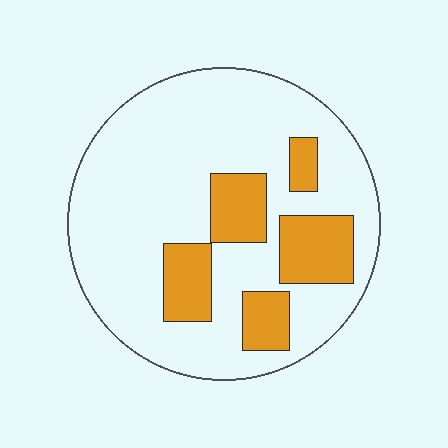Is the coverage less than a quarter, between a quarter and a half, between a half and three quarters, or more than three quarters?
Less than a quarter.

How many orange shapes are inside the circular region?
5.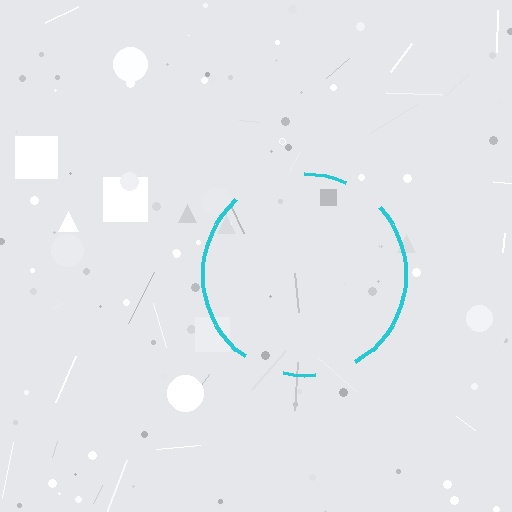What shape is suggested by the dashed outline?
The dashed outline suggests a circle.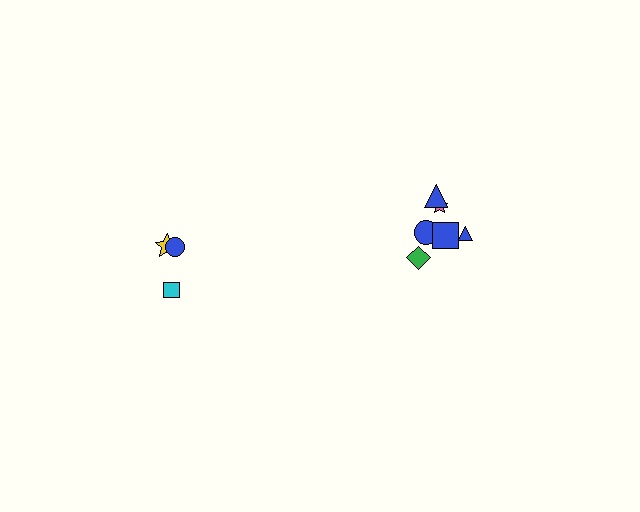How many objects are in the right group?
There are 6 objects.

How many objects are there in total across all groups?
There are 9 objects.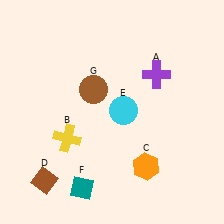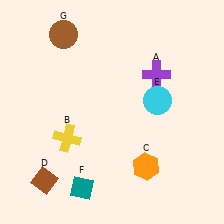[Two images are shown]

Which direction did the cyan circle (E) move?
The cyan circle (E) moved right.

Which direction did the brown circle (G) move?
The brown circle (G) moved up.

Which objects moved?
The objects that moved are: the cyan circle (E), the brown circle (G).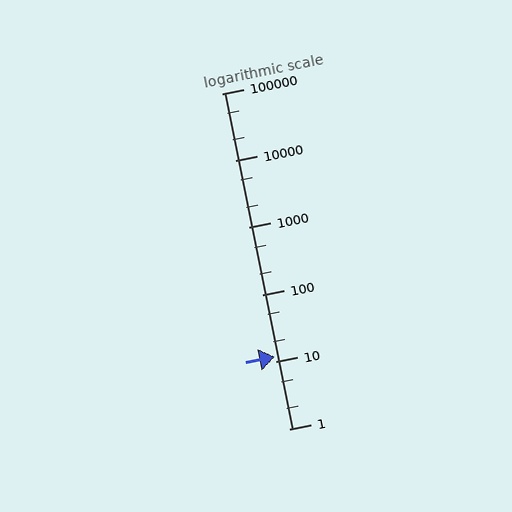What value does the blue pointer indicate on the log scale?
The pointer indicates approximately 12.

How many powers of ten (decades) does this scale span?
The scale spans 5 decades, from 1 to 100000.